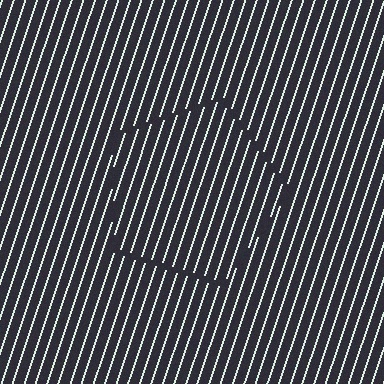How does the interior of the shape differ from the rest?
The interior of the shape contains the same grating, shifted by half a period — the contour is defined by the phase discontinuity where line-ends from the inner and outer gratings abut.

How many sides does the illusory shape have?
5 sides — the line-ends trace a pentagon.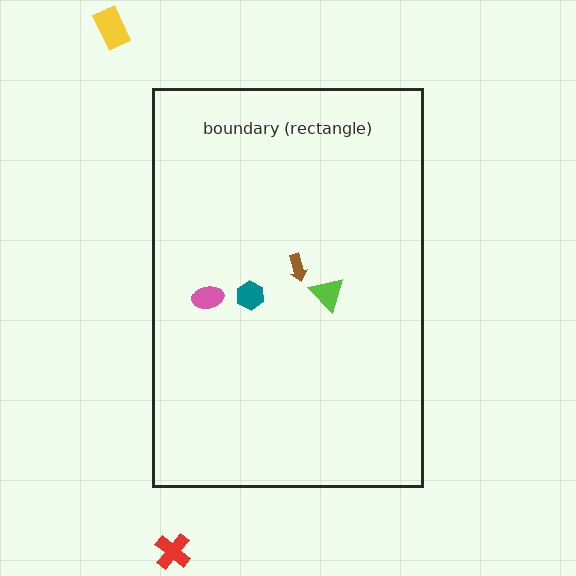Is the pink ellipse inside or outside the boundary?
Inside.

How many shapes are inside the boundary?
4 inside, 2 outside.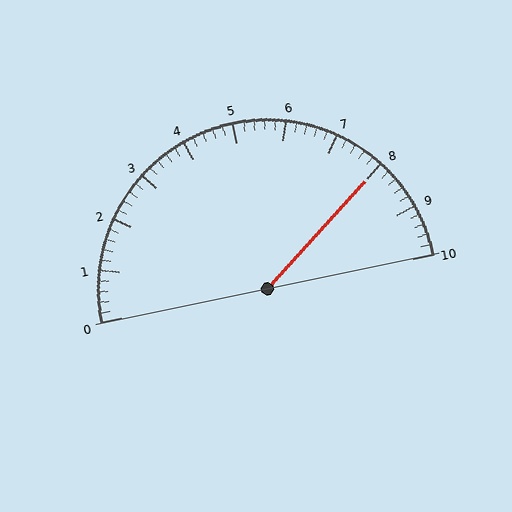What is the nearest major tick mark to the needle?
The nearest major tick mark is 8.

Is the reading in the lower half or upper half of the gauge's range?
The reading is in the upper half of the range (0 to 10).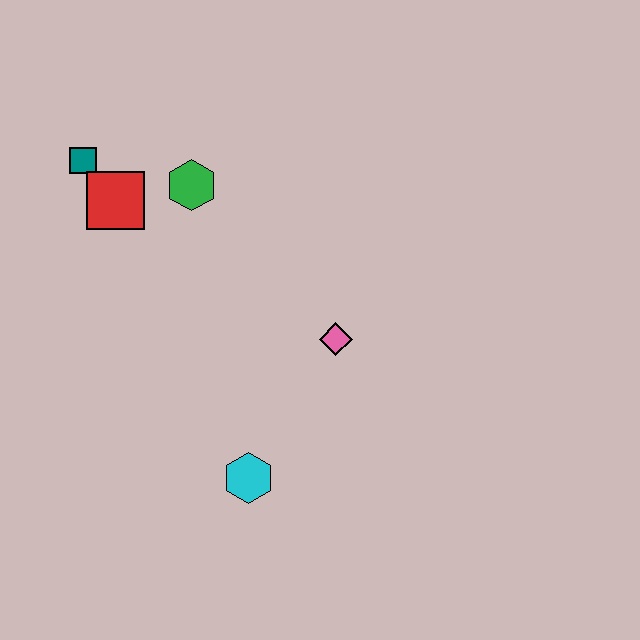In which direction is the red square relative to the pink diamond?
The red square is to the left of the pink diamond.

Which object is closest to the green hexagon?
The red square is closest to the green hexagon.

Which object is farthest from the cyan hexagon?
The teal square is farthest from the cyan hexagon.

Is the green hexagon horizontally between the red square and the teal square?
No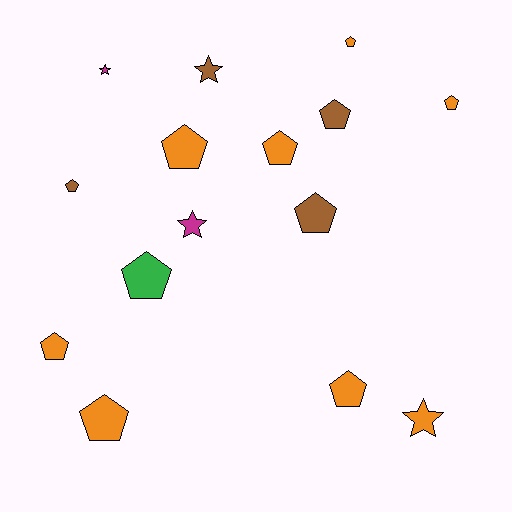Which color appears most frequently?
Orange, with 8 objects.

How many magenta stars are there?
There are 2 magenta stars.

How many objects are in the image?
There are 15 objects.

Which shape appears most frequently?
Pentagon, with 11 objects.